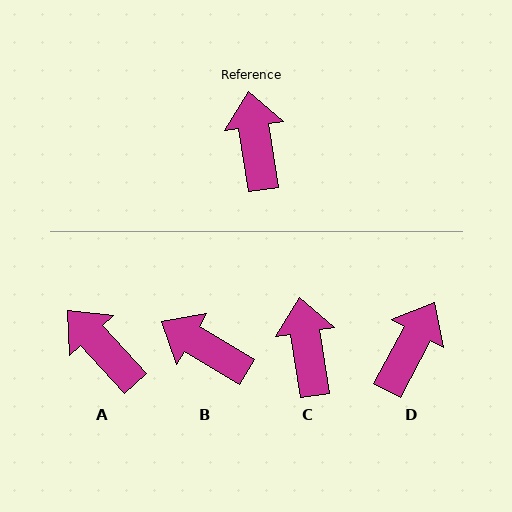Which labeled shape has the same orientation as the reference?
C.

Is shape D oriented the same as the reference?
No, it is off by about 37 degrees.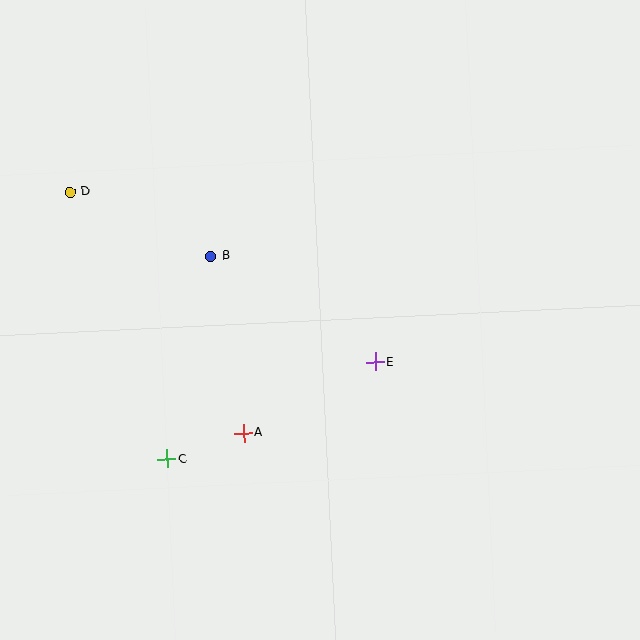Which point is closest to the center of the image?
Point E at (375, 362) is closest to the center.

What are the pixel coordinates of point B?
Point B is at (210, 256).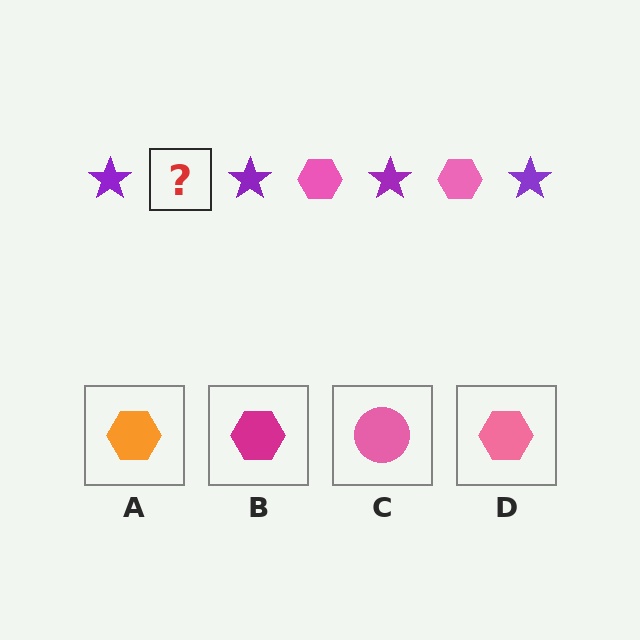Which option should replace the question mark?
Option D.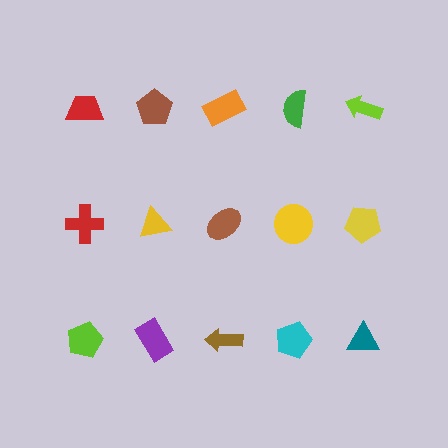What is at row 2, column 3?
A brown ellipse.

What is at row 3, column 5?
A teal triangle.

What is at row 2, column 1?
A red cross.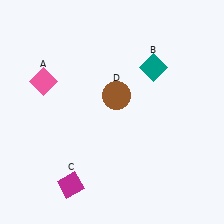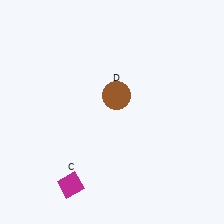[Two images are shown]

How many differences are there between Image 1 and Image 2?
There are 2 differences between the two images.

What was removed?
The teal diamond (B), the pink diamond (A) were removed in Image 2.